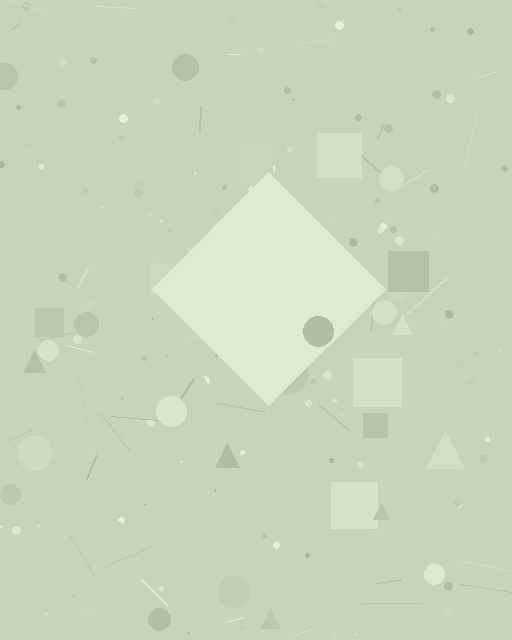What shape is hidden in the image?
A diamond is hidden in the image.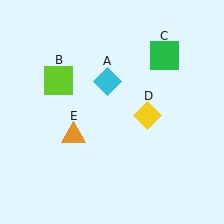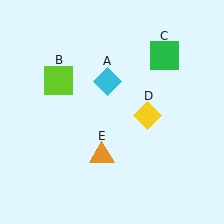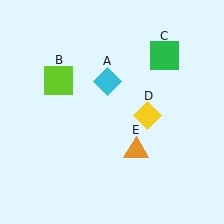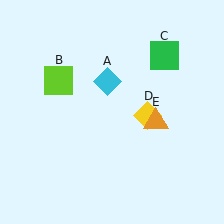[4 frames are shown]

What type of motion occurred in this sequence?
The orange triangle (object E) rotated counterclockwise around the center of the scene.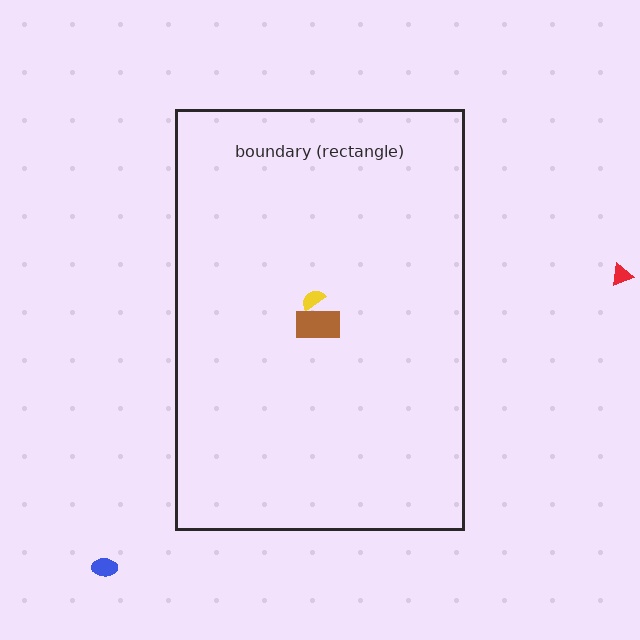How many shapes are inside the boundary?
2 inside, 2 outside.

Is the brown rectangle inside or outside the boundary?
Inside.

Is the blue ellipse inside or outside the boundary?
Outside.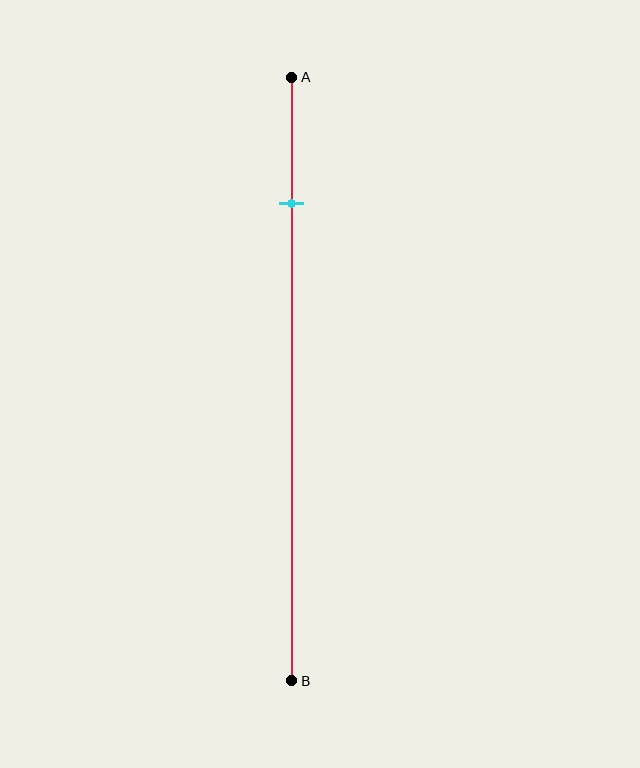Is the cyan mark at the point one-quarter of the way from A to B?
No, the mark is at about 20% from A, not at the 25% one-quarter point.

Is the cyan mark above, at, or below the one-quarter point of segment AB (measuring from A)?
The cyan mark is above the one-quarter point of segment AB.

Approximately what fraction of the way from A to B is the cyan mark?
The cyan mark is approximately 20% of the way from A to B.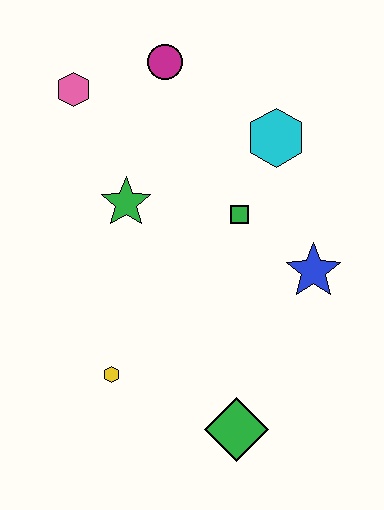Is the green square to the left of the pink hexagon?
No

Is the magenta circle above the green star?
Yes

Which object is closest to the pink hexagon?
The magenta circle is closest to the pink hexagon.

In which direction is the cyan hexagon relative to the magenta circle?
The cyan hexagon is to the right of the magenta circle.